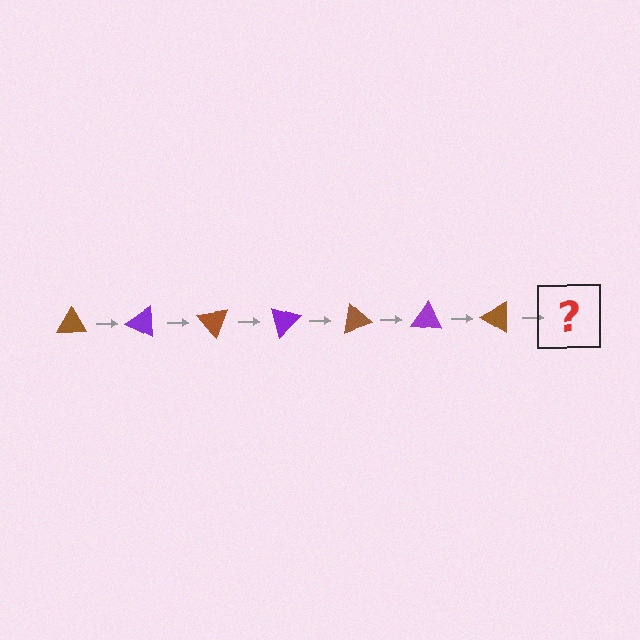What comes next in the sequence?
The next element should be a purple triangle, rotated 175 degrees from the start.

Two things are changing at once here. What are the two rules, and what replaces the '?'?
The two rules are that it rotates 25 degrees each step and the color cycles through brown and purple. The '?' should be a purple triangle, rotated 175 degrees from the start.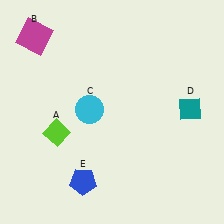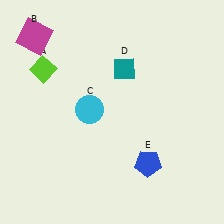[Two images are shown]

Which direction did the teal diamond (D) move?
The teal diamond (D) moved left.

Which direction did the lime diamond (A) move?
The lime diamond (A) moved up.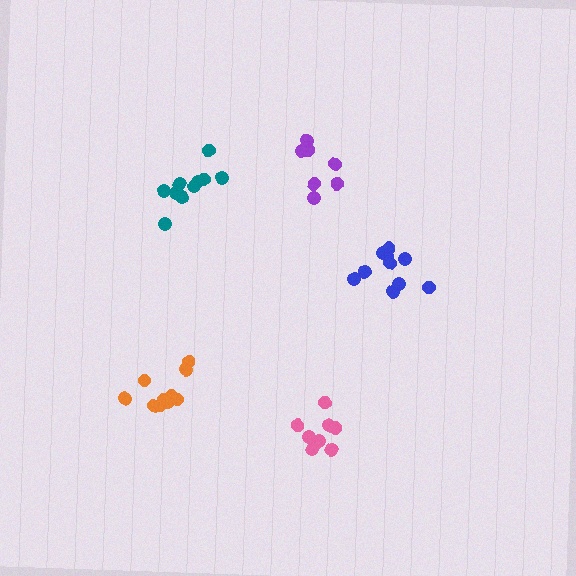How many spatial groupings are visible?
There are 5 spatial groupings.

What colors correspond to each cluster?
The clusters are colored: teal, pink, orange, blue, purple.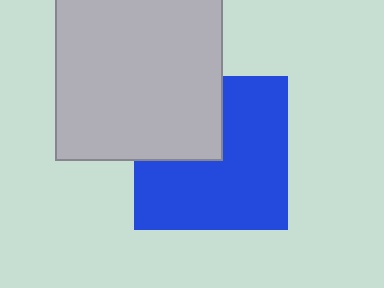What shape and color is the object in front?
The object in front is a light gray square.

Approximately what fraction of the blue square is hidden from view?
Roughly 33% of the blue square is hidden behind the light gray square.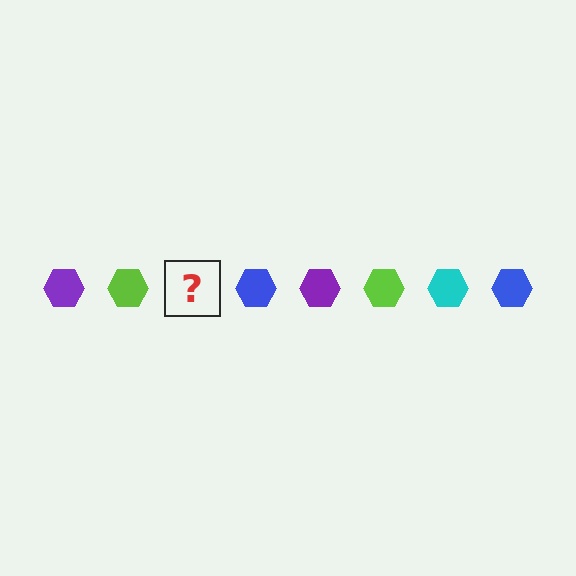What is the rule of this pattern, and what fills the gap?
The rule is that the pattern cycles through purple, lime, cyan, blue hexagons. The gap should be filled with a cyan hexagon.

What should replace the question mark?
The question mark should be replaced with a cyan hexagon.